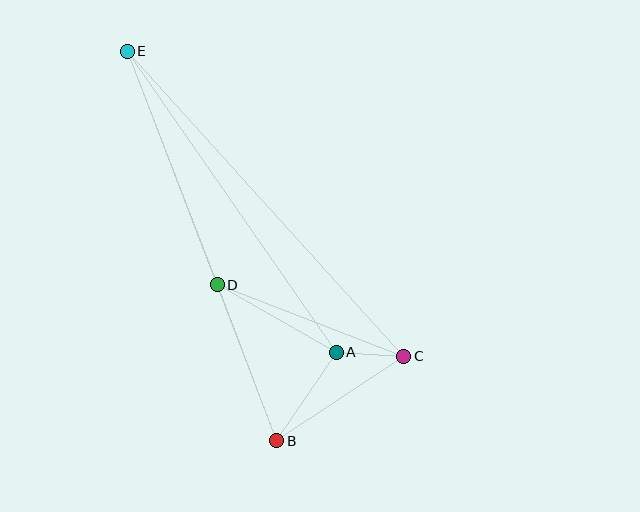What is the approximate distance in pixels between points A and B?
The distance between A and B is approximately 107 pixels.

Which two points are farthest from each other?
Points B and E are farthest from each other.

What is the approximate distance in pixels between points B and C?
The distance between B and C is approximately 153 pixels.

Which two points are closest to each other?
Points A and C are closest to each other.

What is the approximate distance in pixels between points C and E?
The distance between C and E is approximately 412 pixels.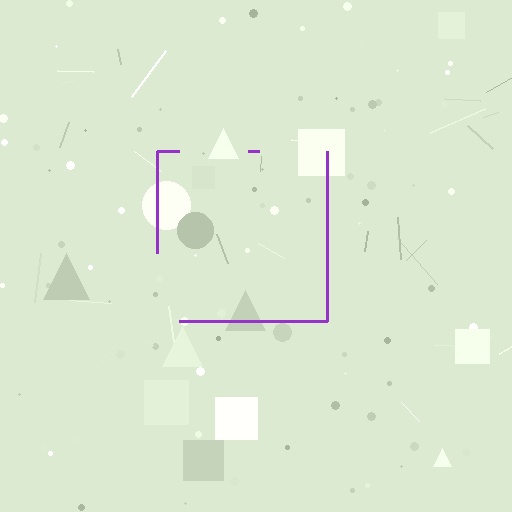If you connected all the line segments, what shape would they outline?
They would outline a square.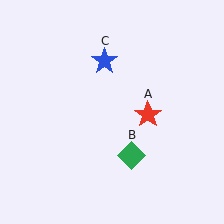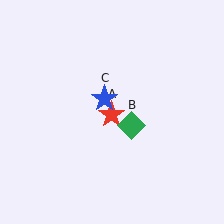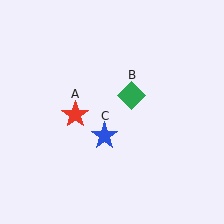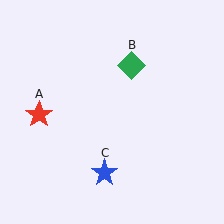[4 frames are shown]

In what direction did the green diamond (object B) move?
The green diamond (object B) moved up.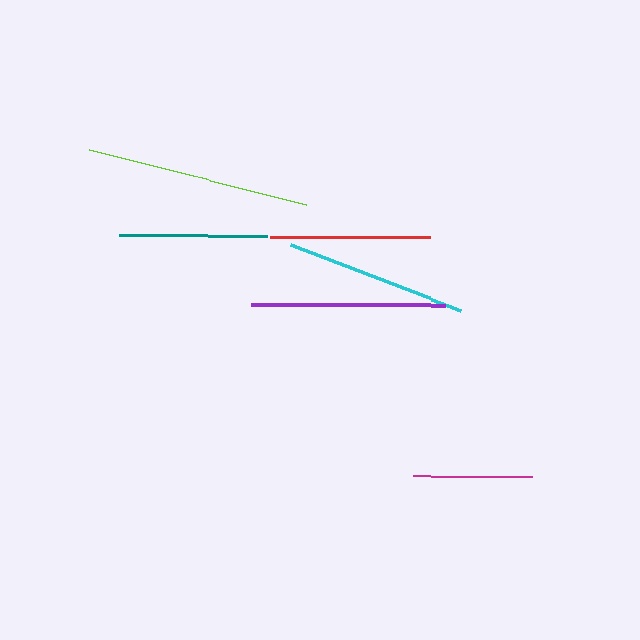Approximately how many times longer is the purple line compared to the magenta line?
The purple line is approximately 1.6 times the length of the magenta line.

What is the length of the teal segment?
The teal segment is approximately 148 pixels long.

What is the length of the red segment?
The red segment is approximately 160 pixels long.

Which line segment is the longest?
The lime line is the longest at approximately 223 pixels.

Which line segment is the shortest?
The magenta line is the shortest at approximately 118 pixels.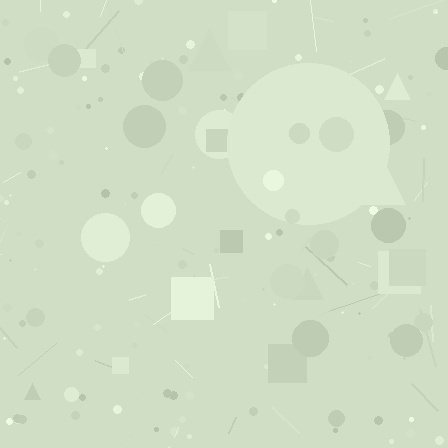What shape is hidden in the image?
A circle is hidden in the image.